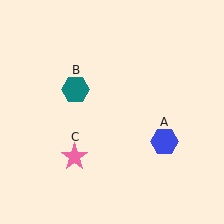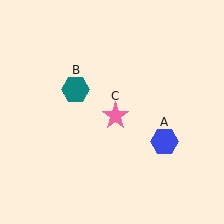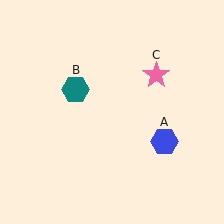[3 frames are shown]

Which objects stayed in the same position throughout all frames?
Blue hexagon (object A) and teal hexagon (object B) remained stationary.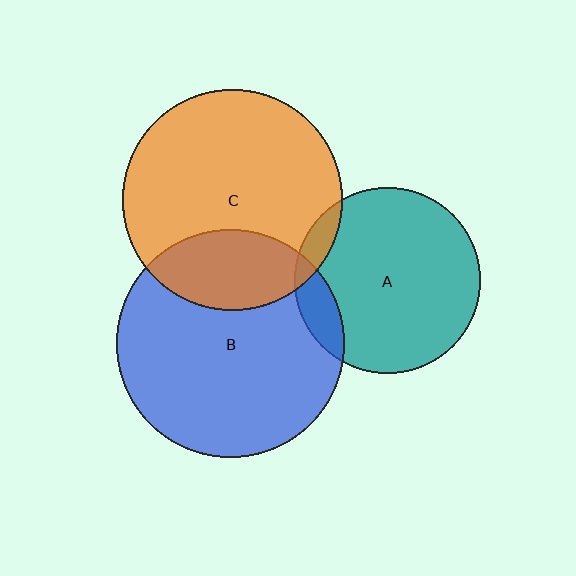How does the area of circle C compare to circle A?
Approximately 1.4 times.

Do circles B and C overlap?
Yes.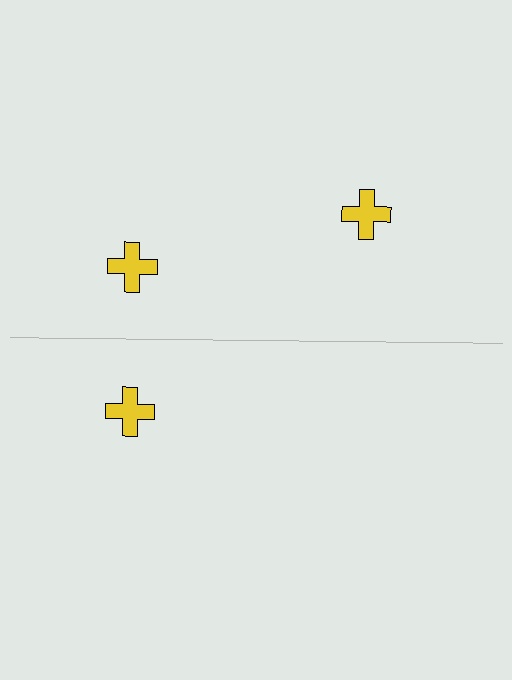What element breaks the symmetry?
A yellow cross is missing from the bottom side.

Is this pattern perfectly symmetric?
No, the pattern is not perfectly symmetric. A yellow cross is missing from the bottom side.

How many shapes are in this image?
There are 3 shapes in this image.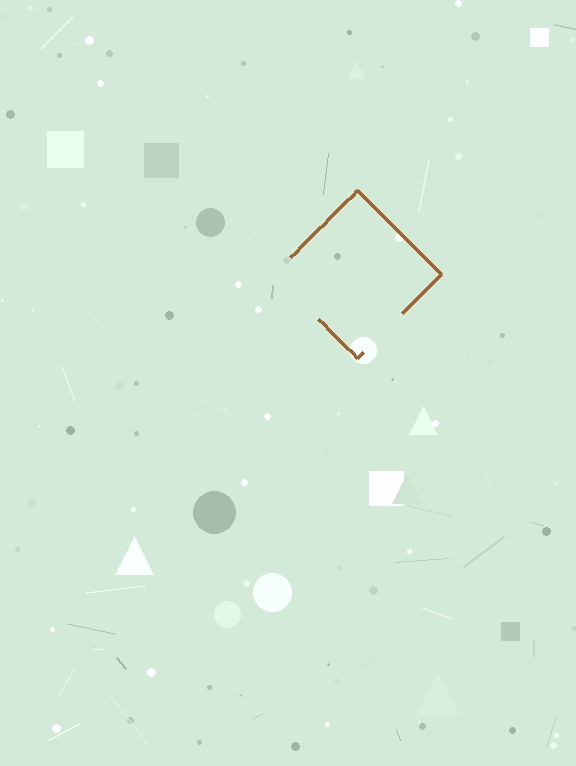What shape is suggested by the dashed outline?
The dashed outline suggests a diamond.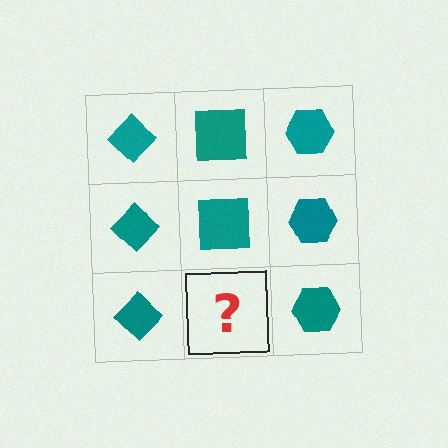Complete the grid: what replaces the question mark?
The question mark should be replaced with a teal square.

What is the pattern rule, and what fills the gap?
The rule is that each column has a consistent shape. The gap should be filled with a teal square.